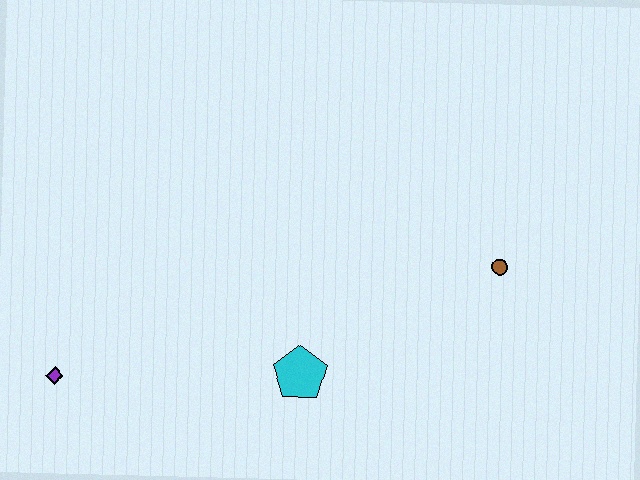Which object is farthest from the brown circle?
The purple diamond is farthest from the brown circle.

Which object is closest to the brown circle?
The cyan pentagon is closest to the brown circle.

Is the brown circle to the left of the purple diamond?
No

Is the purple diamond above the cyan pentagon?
No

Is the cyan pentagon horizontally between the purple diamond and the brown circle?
Yes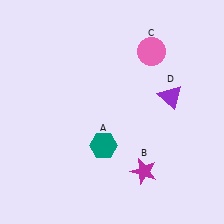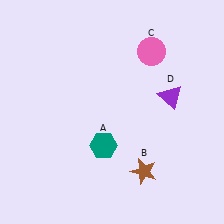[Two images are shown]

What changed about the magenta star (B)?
In Image 1, B is magenta. In Image 2, it changed to brown.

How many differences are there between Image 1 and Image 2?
There is 1 difference between the two images.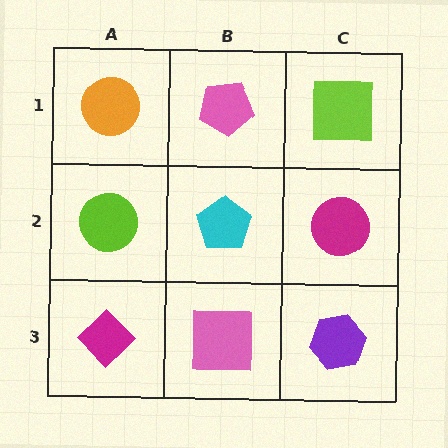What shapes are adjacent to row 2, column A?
An orange circle (row 1, column A), a magenta diamond (row 3, column A), a cyan pentagon (row 2, column B).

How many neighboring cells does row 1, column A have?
2.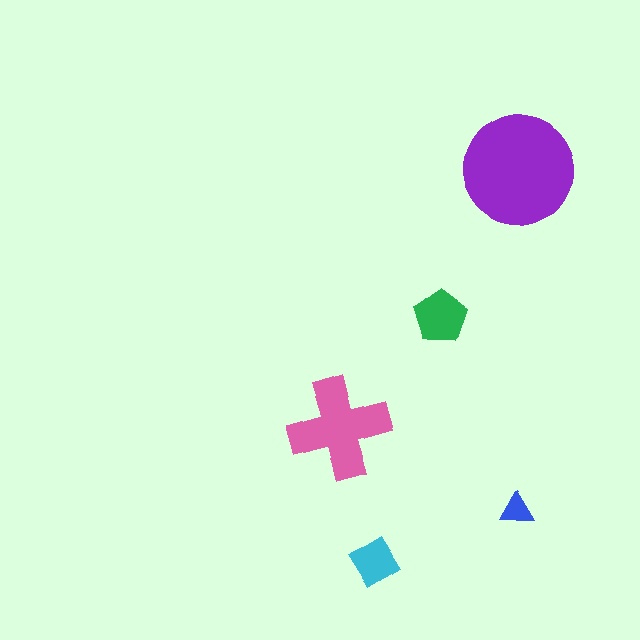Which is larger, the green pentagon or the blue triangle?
The green pentagon.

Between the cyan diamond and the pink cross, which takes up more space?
The pink cross.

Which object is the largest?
The purple circle.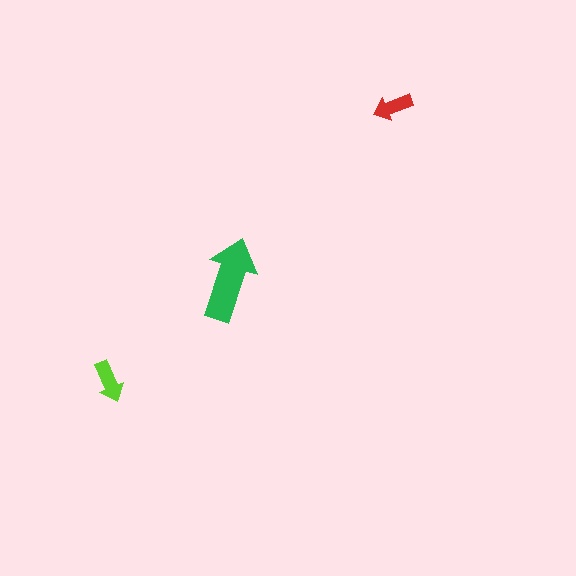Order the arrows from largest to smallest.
the green one, the lime one, the red one.